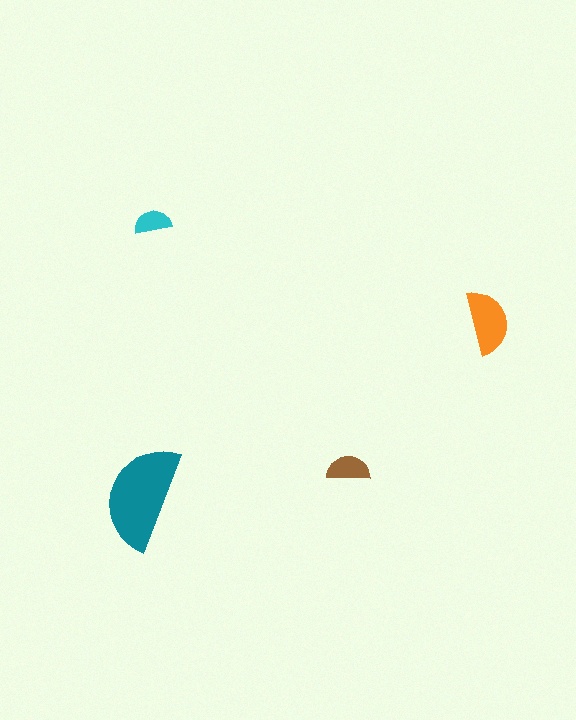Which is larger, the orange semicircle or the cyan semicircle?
The orange one.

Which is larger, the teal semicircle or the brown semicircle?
The teal one.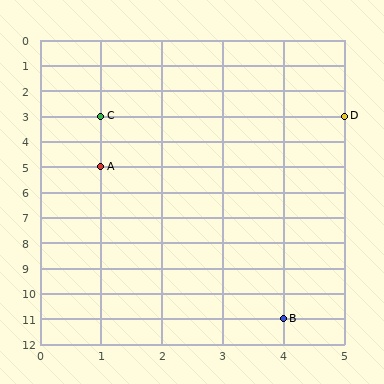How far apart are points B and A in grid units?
Points B and A are 3 columns and 6 rows apart (about 6.7 grid units diagonally).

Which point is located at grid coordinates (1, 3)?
Point C is at (1, 3).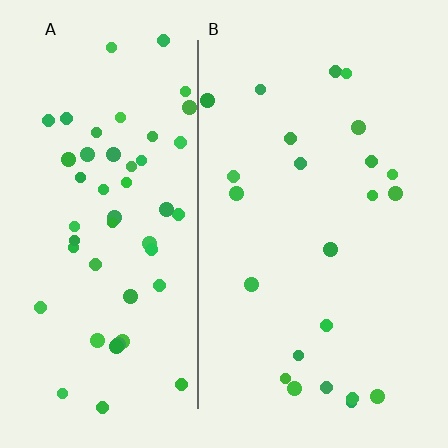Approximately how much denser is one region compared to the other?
Approximately 2.2× — region A over region B.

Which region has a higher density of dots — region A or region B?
A (the left).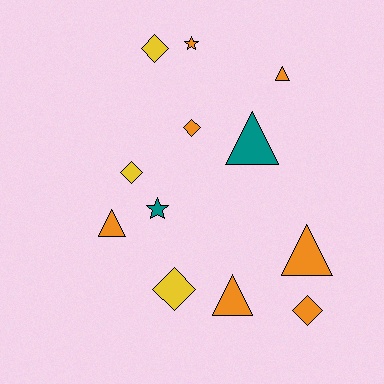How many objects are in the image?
There are 12 objects.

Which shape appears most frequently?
Triangle, with 5 objects.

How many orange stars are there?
There is 1 orange star.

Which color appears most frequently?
Orange, with 7 objects.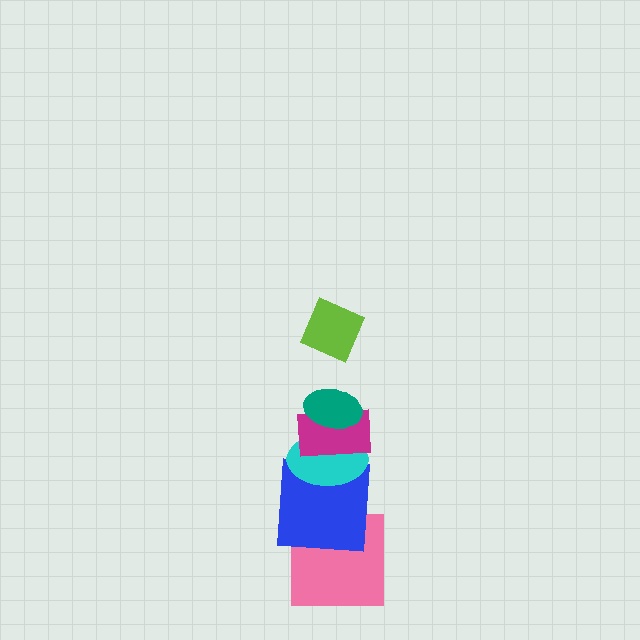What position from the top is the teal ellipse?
The teal ellipse is 2nd from the top.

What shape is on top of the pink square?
The blue square is on top of the pink square.